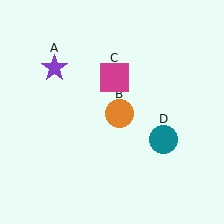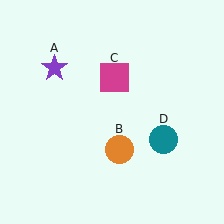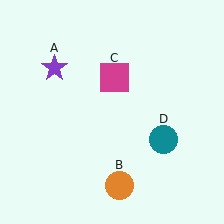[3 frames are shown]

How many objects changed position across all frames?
1 object changed position: orange circle (object B).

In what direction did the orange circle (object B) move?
The orange circle (object B) moved down.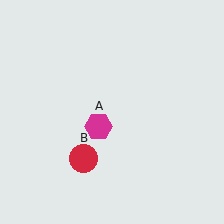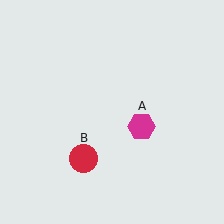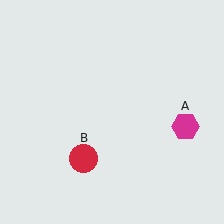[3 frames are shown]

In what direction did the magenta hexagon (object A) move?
The magenta hexagon (object A) moved right.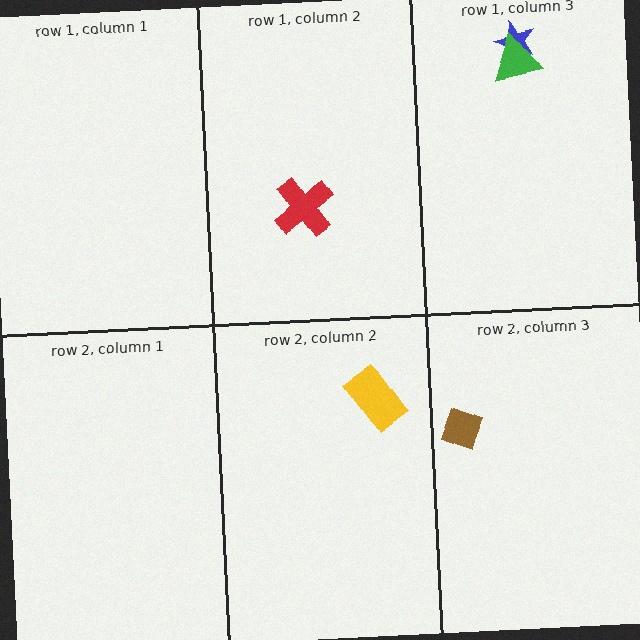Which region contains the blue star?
The row 1, column 3 region.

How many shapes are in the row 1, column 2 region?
1.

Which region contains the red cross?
The row 1, column 2 region.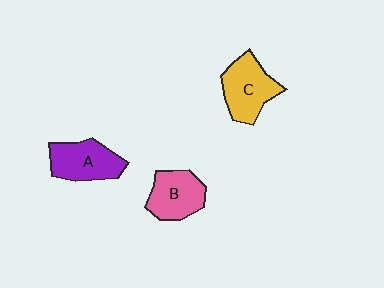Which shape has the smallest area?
Shape B (pink).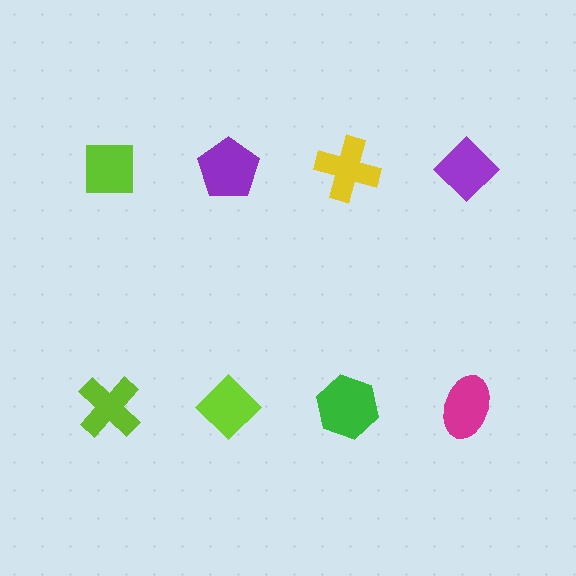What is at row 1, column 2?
A purple pentagon.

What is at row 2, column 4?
A magenta ellipse.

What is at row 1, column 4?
A purple diamond.